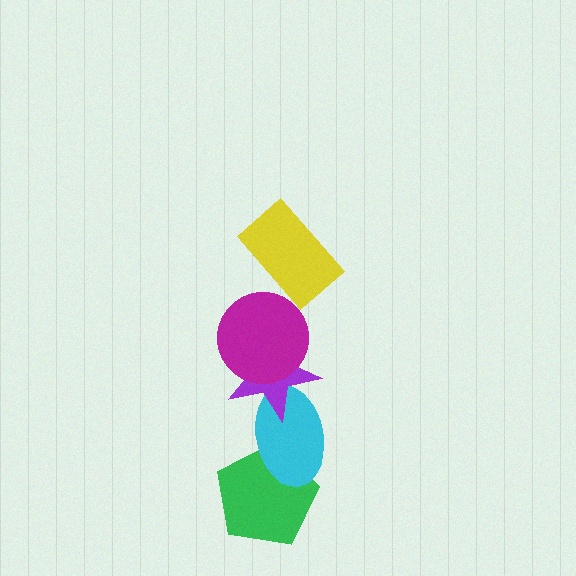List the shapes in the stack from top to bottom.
From top to bottom: the yellow rectangle, the magenta circle, the purple star, the cyan ellipse, the green pentagon.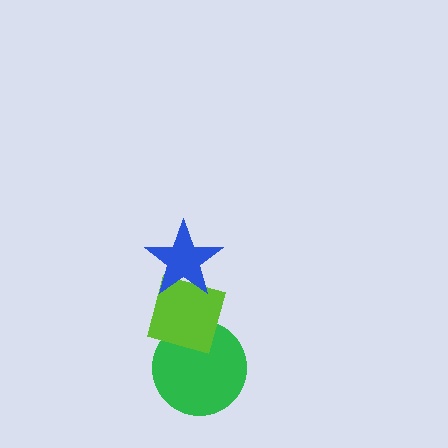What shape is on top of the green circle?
The lime diamond is on top of the green circle.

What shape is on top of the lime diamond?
The blue star is on top of the lime diamond.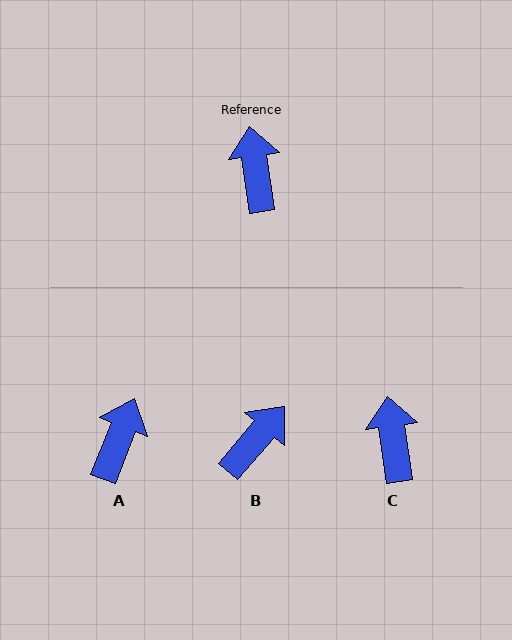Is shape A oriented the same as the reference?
No, it is off by about 29 degrees.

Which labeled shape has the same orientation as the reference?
C.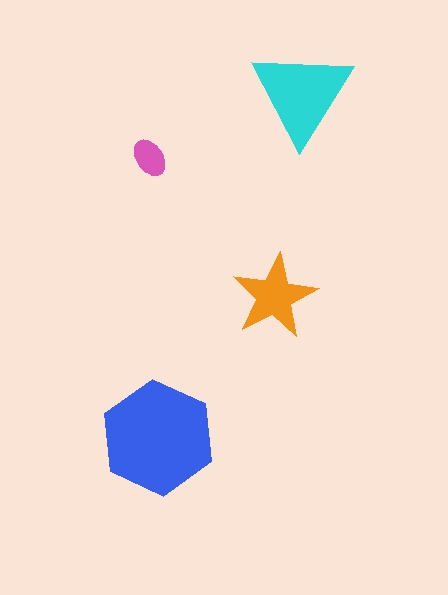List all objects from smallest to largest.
The pink ellipse, the orange star, the cyan triangle, the blue hexagon.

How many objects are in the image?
There are 4 objects in the image.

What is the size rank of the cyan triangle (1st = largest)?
2nd.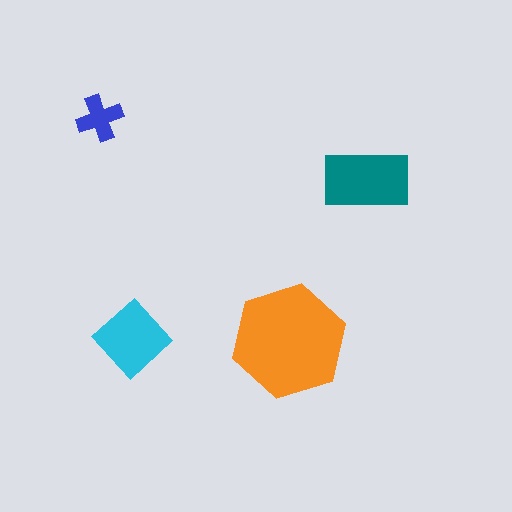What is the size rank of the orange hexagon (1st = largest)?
1st.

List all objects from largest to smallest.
The orange hexagon, the teal rectangle, the cyan diamond, the blue cross.